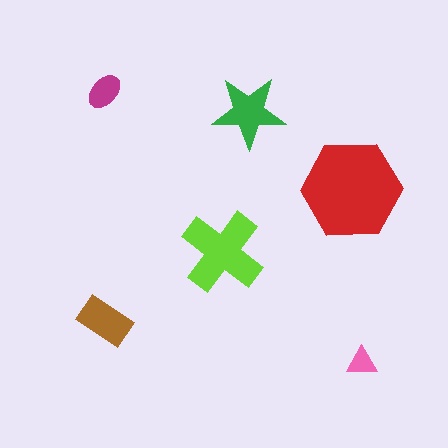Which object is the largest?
The red hexagon.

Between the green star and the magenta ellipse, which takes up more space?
The green star.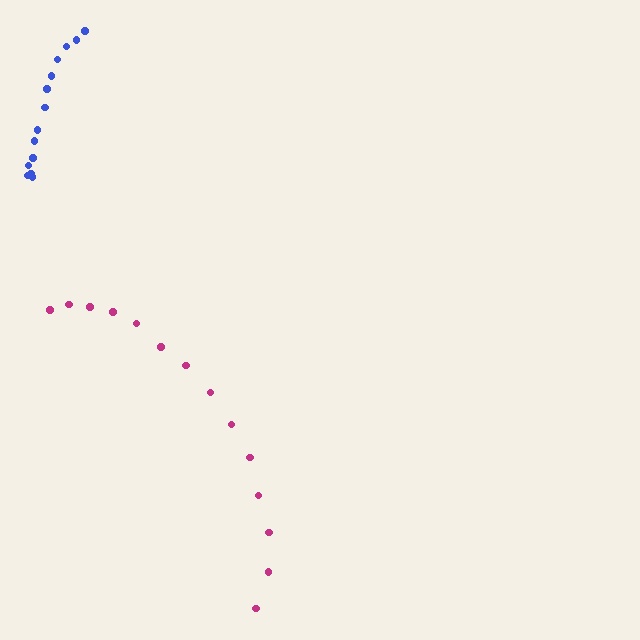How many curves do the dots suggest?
There are 2 distinct paths.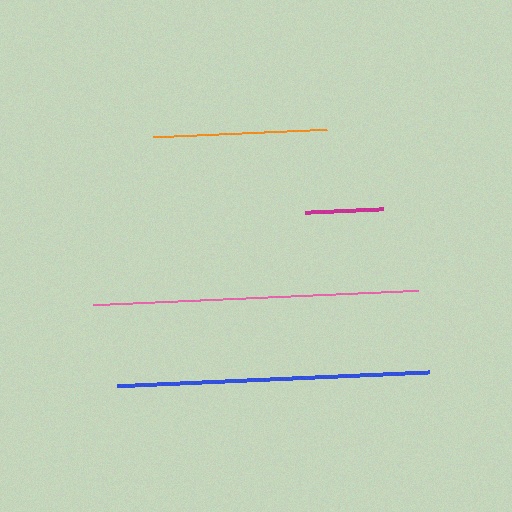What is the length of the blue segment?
The blue segment is approximately 314 pixels long.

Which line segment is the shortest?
The magenta line is the shortest at approximately 79 pixels.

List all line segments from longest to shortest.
From longest to shortest: pink, blue, orange, magenta.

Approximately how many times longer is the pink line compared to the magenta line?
The pink line is approximately 4.1 times the length of the magenta line.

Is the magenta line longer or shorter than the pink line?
The pink line is longer than the magenta line.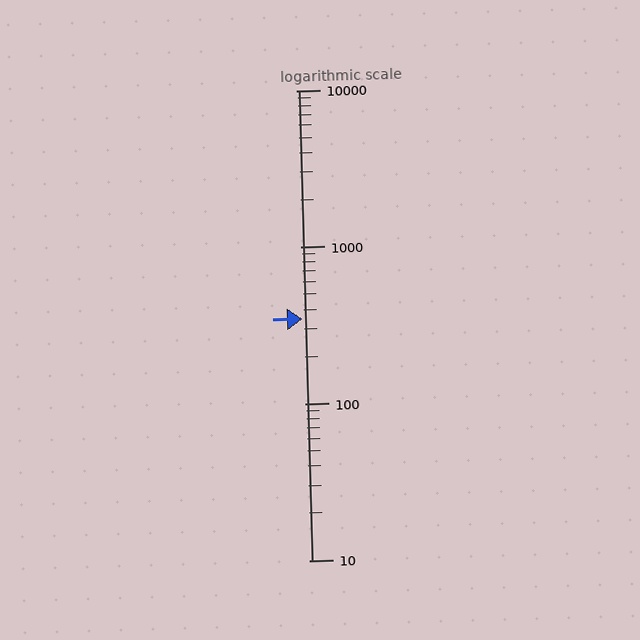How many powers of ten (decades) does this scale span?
The scale spans 3 decades, from 10 to 10000.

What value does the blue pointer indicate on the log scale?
The pointer indicates approximately 350.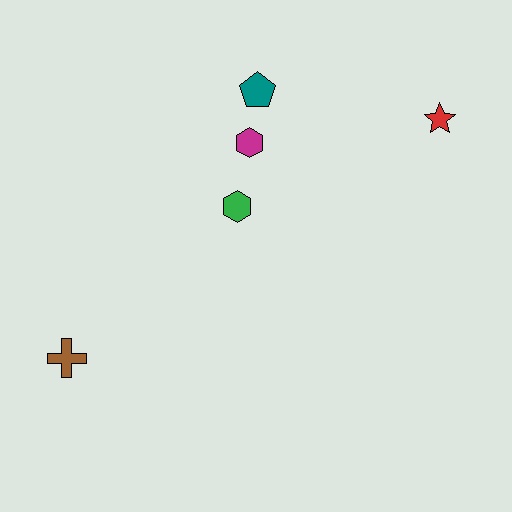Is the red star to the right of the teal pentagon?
Yes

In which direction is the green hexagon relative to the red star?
The green hexagon is to the left of the red star.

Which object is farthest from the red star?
The brown cross is farthest from the red star.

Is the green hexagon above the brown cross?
Yes